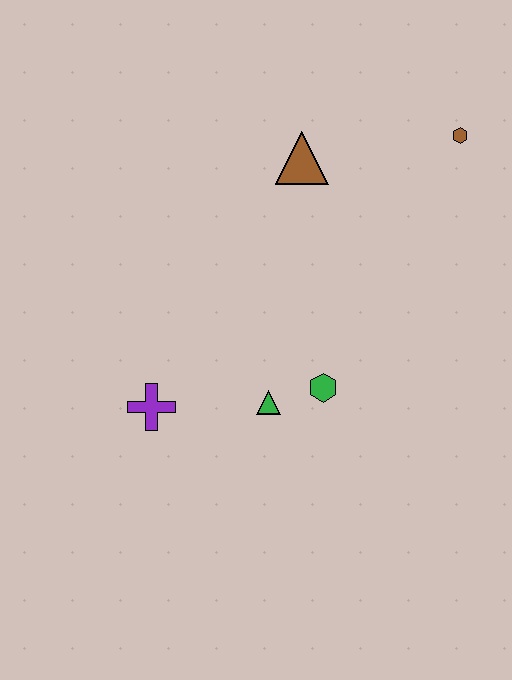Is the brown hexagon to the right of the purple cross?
Yes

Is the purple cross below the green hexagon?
Yes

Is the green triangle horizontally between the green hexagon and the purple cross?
Yes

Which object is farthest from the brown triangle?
The purple cross is farthest from the brown triangle.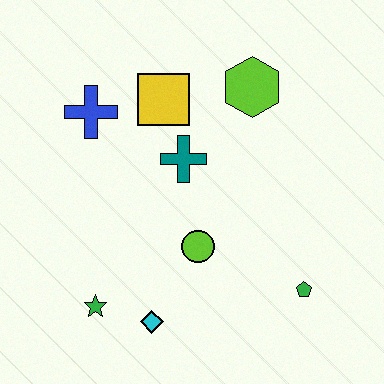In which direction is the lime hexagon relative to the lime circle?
The lime hexagon is above the lime circle.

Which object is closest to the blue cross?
The yellow square is closest to the blue cross.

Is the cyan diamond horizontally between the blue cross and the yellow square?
Yes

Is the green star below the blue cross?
Yes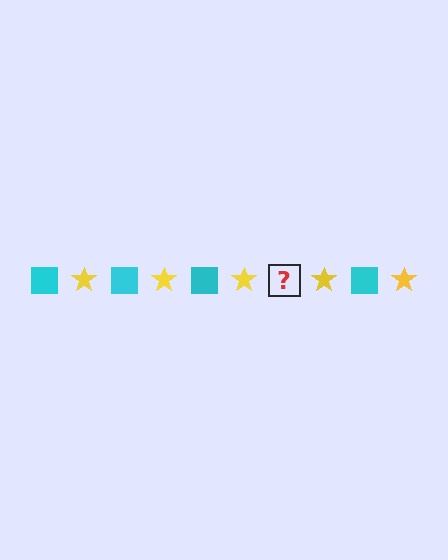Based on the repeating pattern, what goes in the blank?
The blank should be a cyan square.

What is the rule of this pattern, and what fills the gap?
The rule is that the pattern alternates between cyan square and yellow star. The gap should be filled with a cyan square.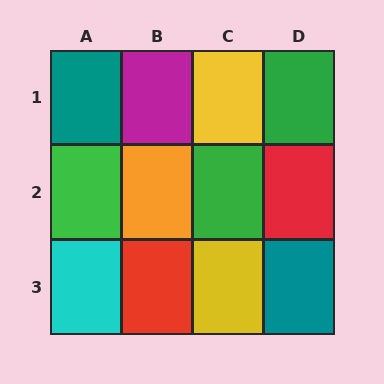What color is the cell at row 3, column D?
Teal.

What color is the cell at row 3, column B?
Red.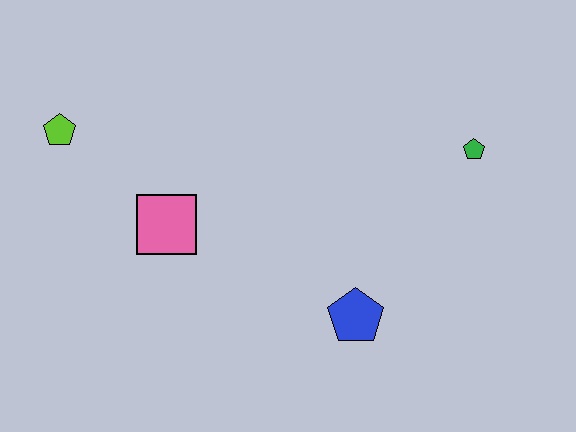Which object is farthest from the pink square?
The green pentagon is farthest from the pink square.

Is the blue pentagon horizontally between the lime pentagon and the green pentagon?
Yes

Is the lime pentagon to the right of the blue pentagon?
No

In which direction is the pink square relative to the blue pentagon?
The pink square is to the left of the blue pentagon.